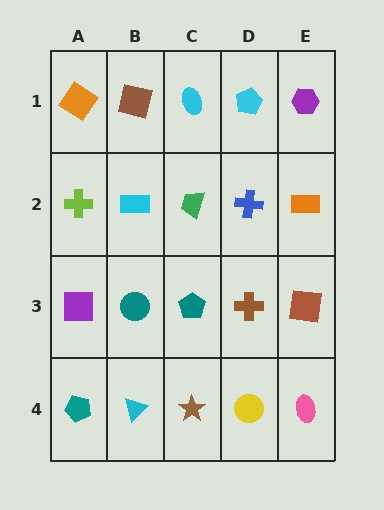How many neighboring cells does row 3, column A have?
3.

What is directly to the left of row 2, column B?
A lime cross.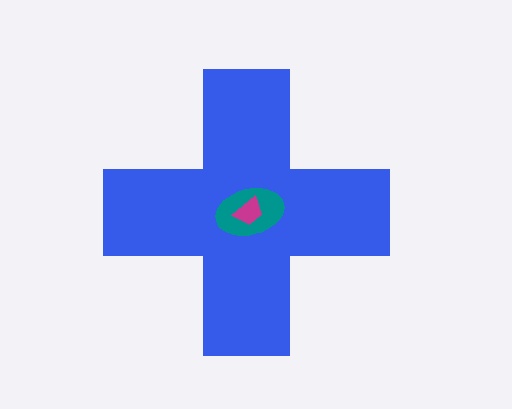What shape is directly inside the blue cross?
The teal ellipse.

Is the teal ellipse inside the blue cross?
Yes.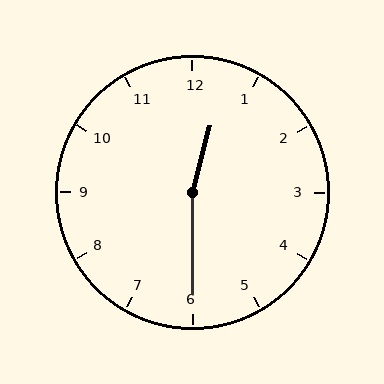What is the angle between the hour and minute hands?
Approximately 165 degrees.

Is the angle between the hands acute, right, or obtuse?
It is obtuse.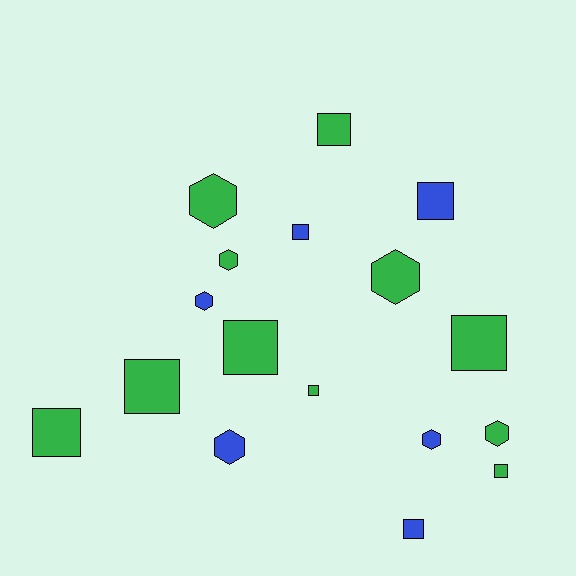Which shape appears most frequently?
Square, with 10 objects.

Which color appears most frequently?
Green, with 11 objects.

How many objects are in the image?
There are 17 objects.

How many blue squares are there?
There are 3 blue squares.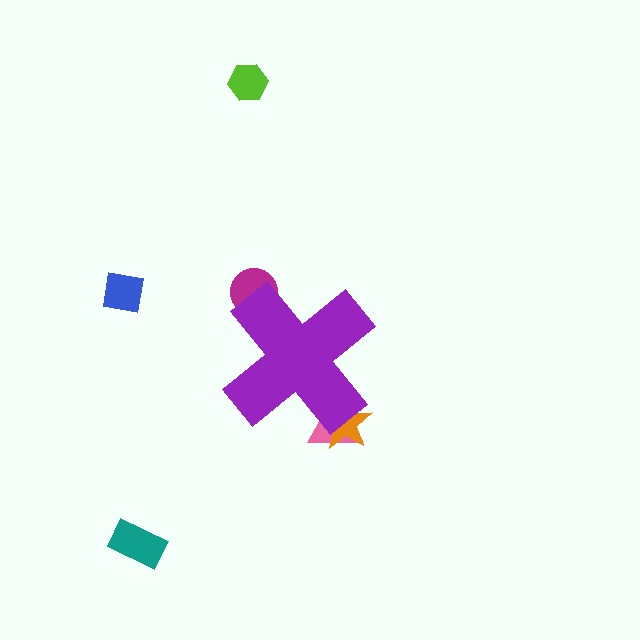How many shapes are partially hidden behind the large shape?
3 shapes are partially hidden.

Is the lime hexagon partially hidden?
No, the lime hexagon is fully visible.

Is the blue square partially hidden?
No, the blue square is fully visible.